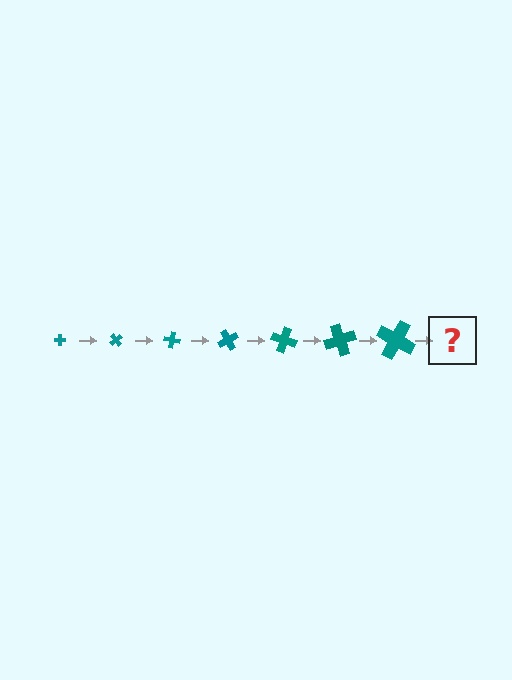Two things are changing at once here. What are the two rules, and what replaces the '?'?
The two rules are that the cross grows larger each step and it rotates 50 degrees each step. The '?' should be a cross, larger than the previous one and rotated 350 degrees from the start.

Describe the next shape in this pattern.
It should be a cross, larger than the previous one and rotated 350 degrees from the start.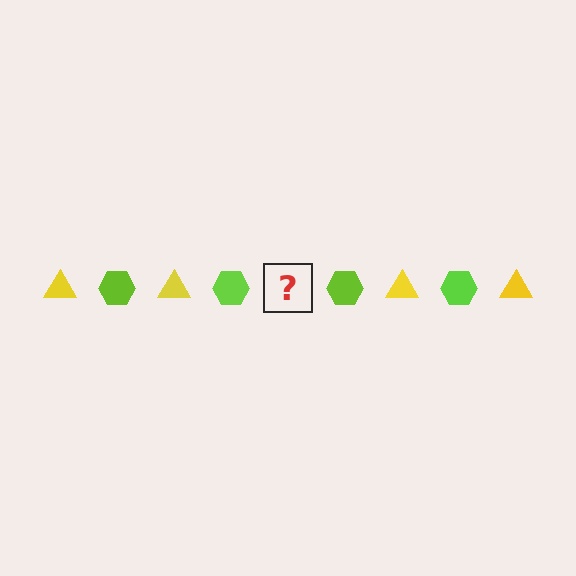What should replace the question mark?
The question mark should be replaced with a yellow triangle.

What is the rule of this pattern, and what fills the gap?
The rule is that the pattern alternates between yellow triangle and lime hexagon. The gap should be filled with a yellow triangle.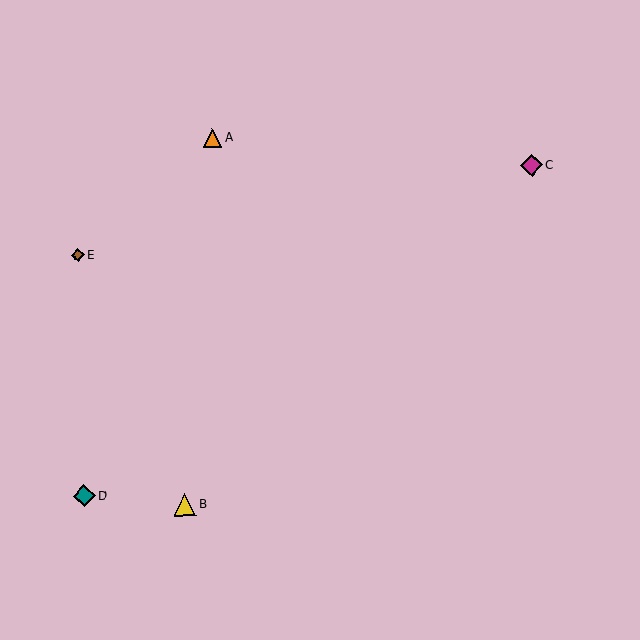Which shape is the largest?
The magenta diamond (labeled C) is the largest.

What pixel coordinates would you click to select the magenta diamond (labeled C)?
Click at (532, 166) to select the magenta diamond C.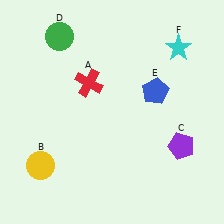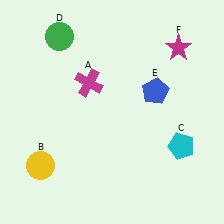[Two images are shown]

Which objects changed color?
A changed from red to magenta. C changed from purple to cyan. F changed from cyan to magenta.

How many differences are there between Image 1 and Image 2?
There are 3 differences between the two images.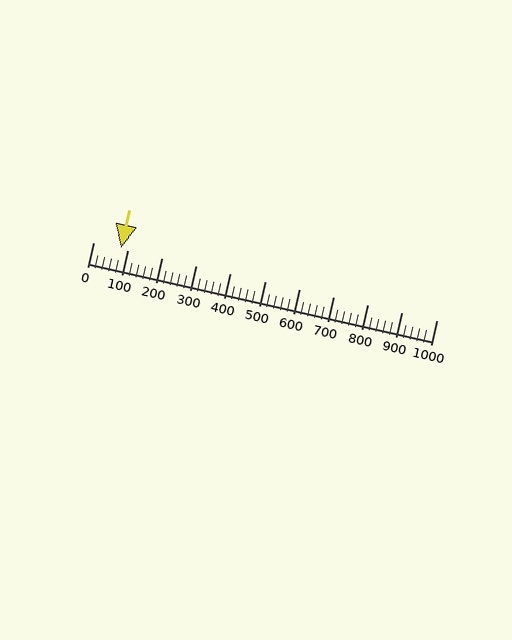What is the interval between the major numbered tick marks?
The major tick marks are spaced 100 units apart.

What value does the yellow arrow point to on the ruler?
The yellow arrow points to approximately 80.